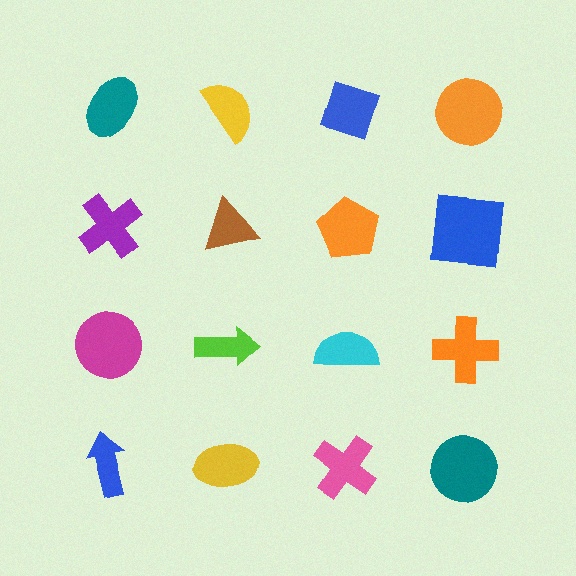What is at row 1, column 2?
A yellow semicircle.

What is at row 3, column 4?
An orange cross.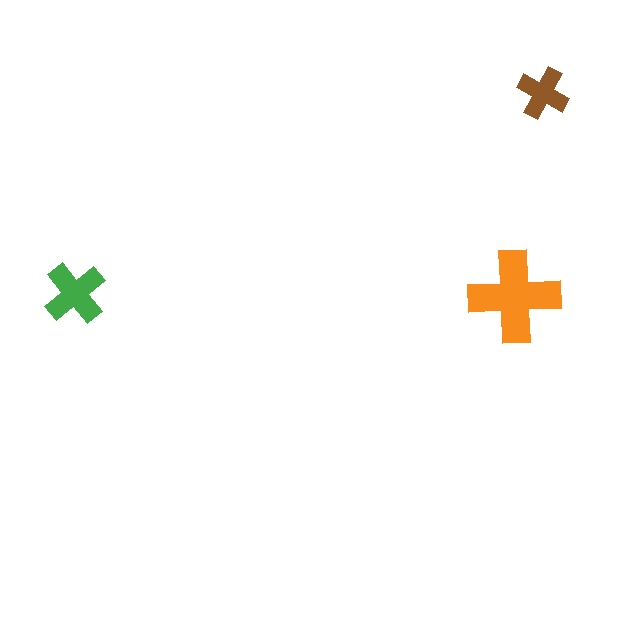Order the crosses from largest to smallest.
the orange one, the green one, the brown one.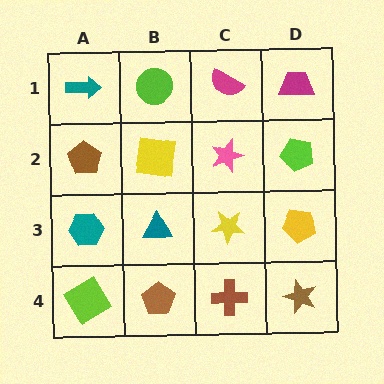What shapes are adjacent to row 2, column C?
A magenta semicircle (row 1, column C), a yellow star (row 3, column C), a yellow square (row 2, column B), a lime pentagon (row 2, column D).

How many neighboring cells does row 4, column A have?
2.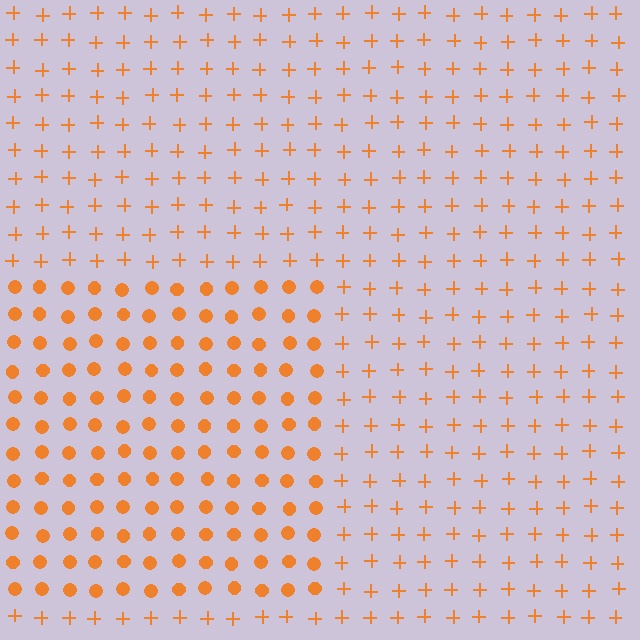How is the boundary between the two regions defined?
The boundary is defined by a change in element shape: circles inside vs. plus signs outside. All elements share the same color and spacing.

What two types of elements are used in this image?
The image uses circles inside the rectangle region and plus signs outside it.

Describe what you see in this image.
The image is filled with small orange elements arranged in a uniform grid. A rectangle-shaped region contains circles, while the surrounding area contains plus signs. The boundary is defined purely by the change in element shape.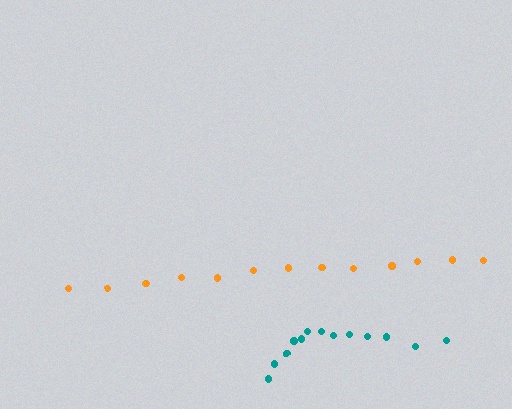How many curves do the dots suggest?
There are 2 distinct paths.